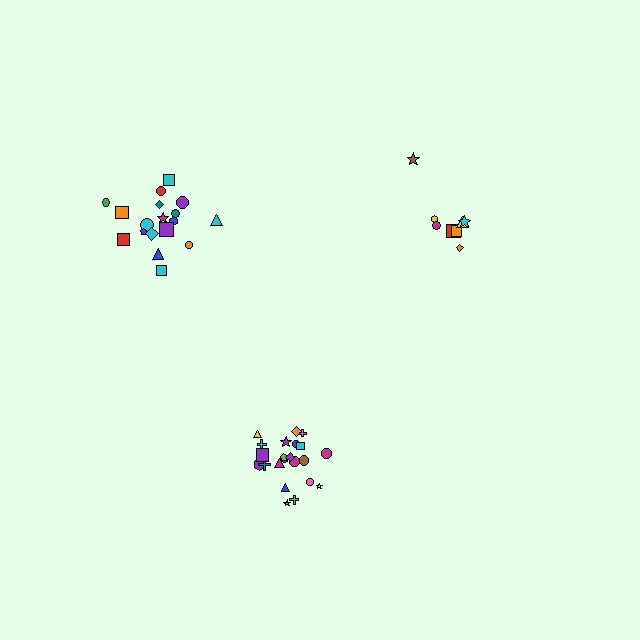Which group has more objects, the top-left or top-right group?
The top-left group.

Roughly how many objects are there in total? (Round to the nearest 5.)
Roughly 50 objects in total.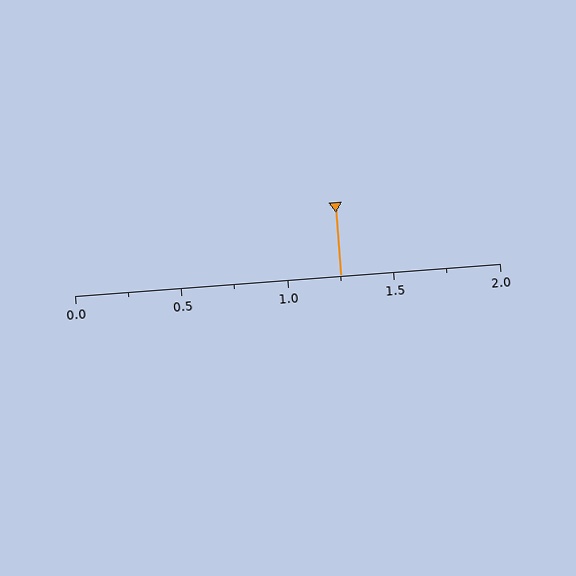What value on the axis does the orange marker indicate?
The marker indicates approximately 1.25.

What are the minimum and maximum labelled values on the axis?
The axis runs from 0.0 to 2.0.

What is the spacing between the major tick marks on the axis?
The major ticks are spaced 0.5 apart.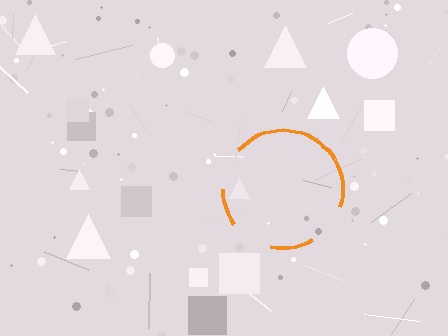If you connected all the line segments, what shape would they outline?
They would outline a circle.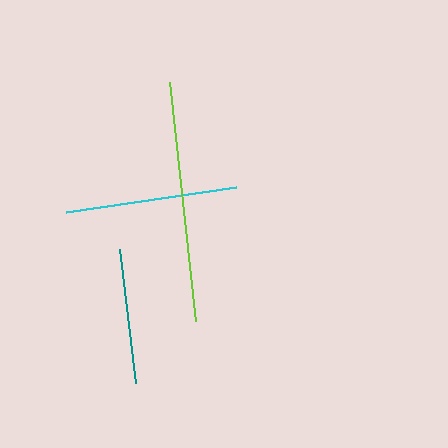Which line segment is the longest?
The lime line is the longest at approximately 240 pixels.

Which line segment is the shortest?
The teal line is the shortest at approximately 136 pixels.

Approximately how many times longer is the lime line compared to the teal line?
The lime line is approximately 1.8 times the length of the teal line.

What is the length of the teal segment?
The teal segment is approximately 136 pixels long.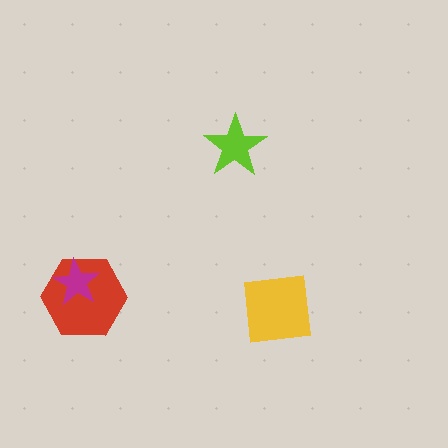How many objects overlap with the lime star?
0 objects overlap with the lime star.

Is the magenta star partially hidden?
No, no other shape covers it.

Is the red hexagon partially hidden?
Yes, it is partially covered by another shape.